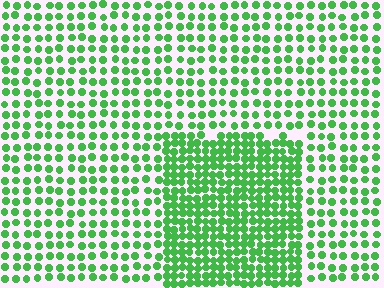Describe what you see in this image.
The image contains small green elements arranged at two different densities. A rectangle-shaped region is visible where the elements are more densely packed than the surrounding area.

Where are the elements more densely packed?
The elements are more densely packed inside the rectangle boundary.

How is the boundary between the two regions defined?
The boundary is defined by a change in element density (approximately 2.0x ratio). All elements are the same color, size, and shape.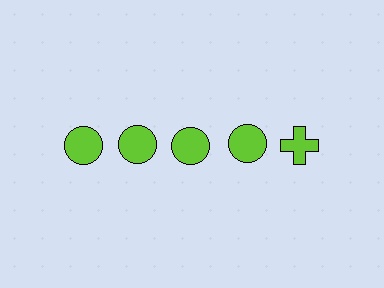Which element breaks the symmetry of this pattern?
The lime cross in the top row, rightmost column breaks the symmetry. All other shapes are lime circles.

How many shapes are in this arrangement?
There are 5 shapes arranged in a grid pattern.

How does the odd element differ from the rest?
It has a different shape: cross instead of circle.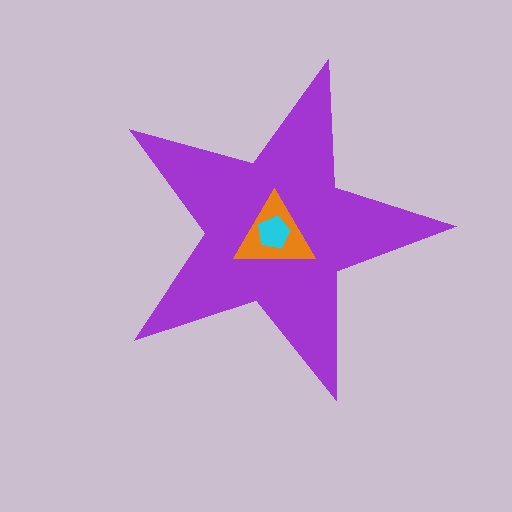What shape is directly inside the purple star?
The orange triangle.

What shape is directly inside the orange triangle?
The cyan pentagon.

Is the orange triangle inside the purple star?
Yes.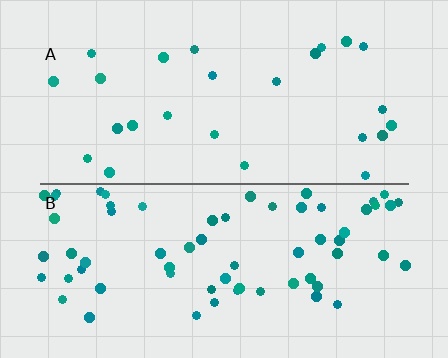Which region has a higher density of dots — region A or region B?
B (the bottom).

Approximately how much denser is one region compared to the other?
Approximately 2.6× — region B over region A.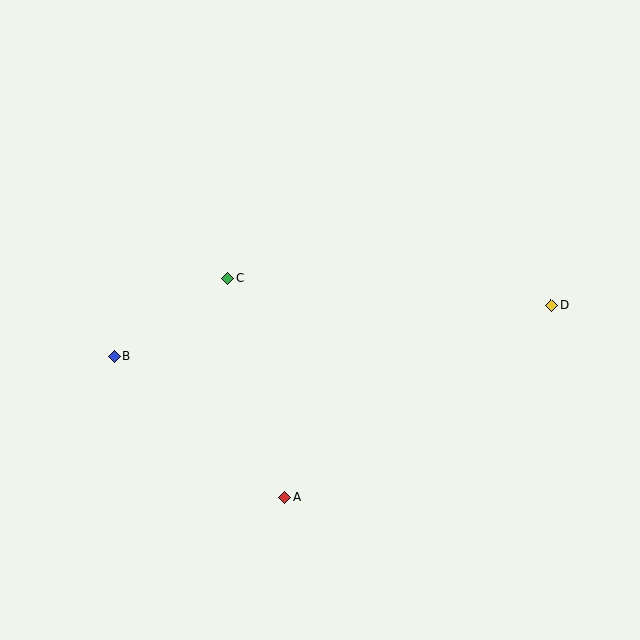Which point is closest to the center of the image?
Point C at (227, 279) is closest to the center.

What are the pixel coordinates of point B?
Point B is at (114, 356).